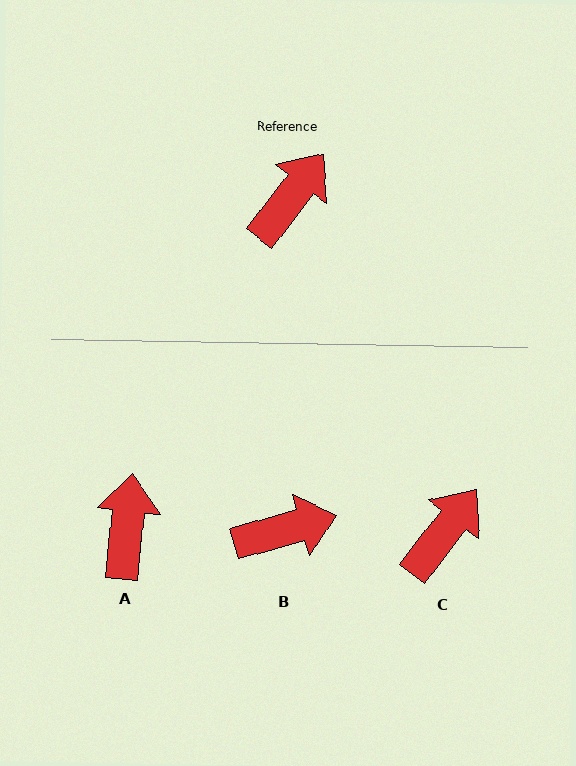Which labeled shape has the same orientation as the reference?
C.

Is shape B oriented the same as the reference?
No, it is off by about 37 degrees.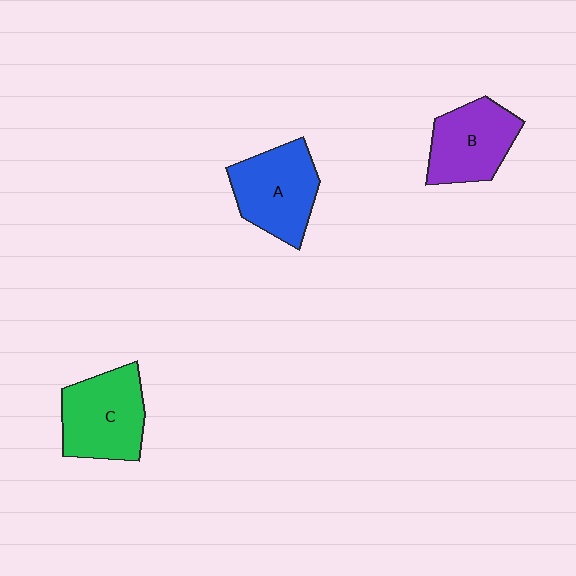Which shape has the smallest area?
Shape B (purple).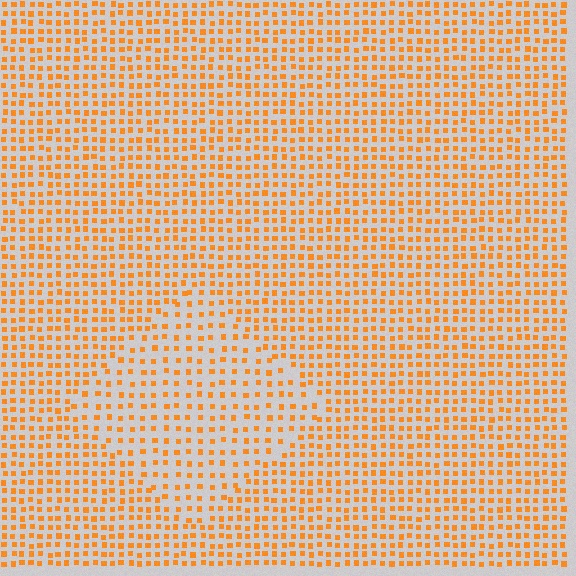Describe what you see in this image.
The image contains small orange elements arranged at two different densities. A diamond-shaped region is visible where the elements are less densely packed than the surrounding area.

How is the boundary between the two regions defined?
The boundary is defined by a change in element density (approximately 1.6x ratio). All elements are the same color, size, and shape.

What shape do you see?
I see a diamond.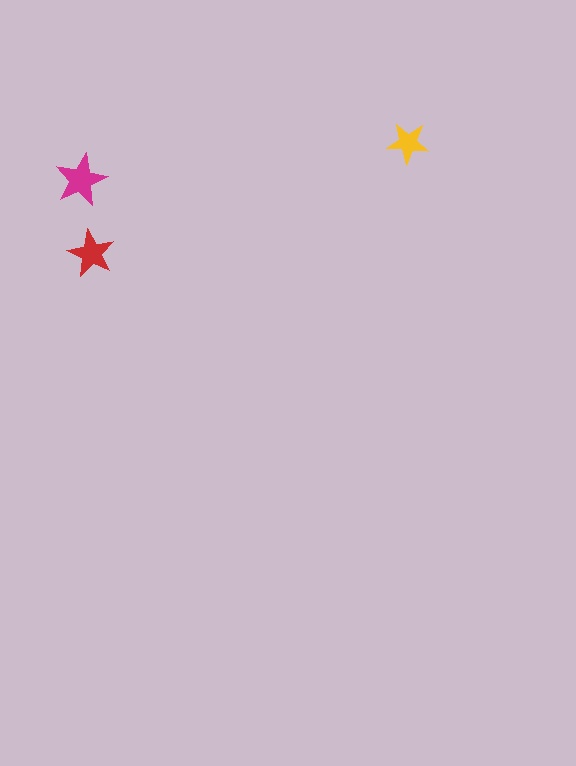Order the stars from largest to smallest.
the magenta one, the red one, the yellow one.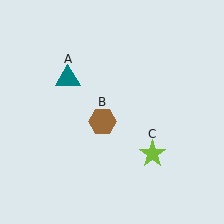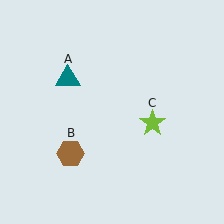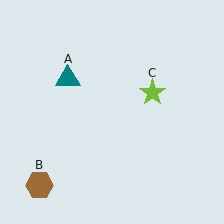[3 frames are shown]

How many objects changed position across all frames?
2 objects changed position: brown hexagon (object B), lime star (object C).